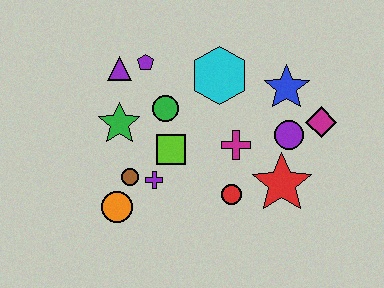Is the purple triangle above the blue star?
Yes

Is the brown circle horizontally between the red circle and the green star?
Yes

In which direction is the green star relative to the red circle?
The green star is to the left of the red circle.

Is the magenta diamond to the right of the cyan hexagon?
Yes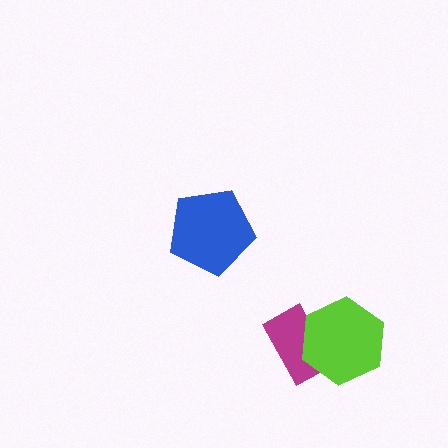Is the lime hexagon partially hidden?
No, no other shape covers it.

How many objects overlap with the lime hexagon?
1 object overlaps with the lime hexagon.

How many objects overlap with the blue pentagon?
0 objects overlap with the blue pentagon.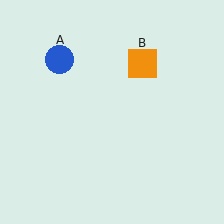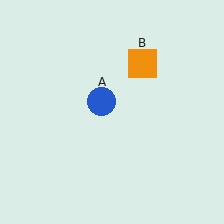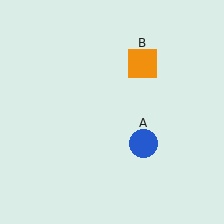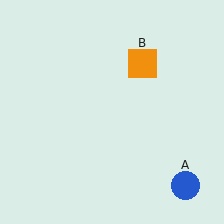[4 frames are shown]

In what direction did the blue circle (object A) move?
The blue circle (object A) moved down and to the right.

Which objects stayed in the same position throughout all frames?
Orange square (object B) remained stationary.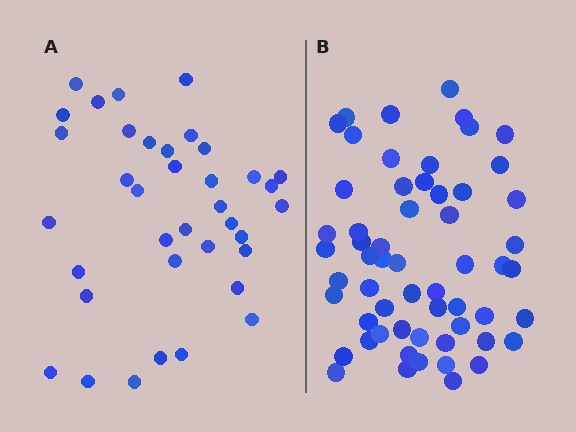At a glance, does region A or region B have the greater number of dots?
Region B (the right region) has more dots.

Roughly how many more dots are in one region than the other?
Region B has approximately 20 more dots than region A.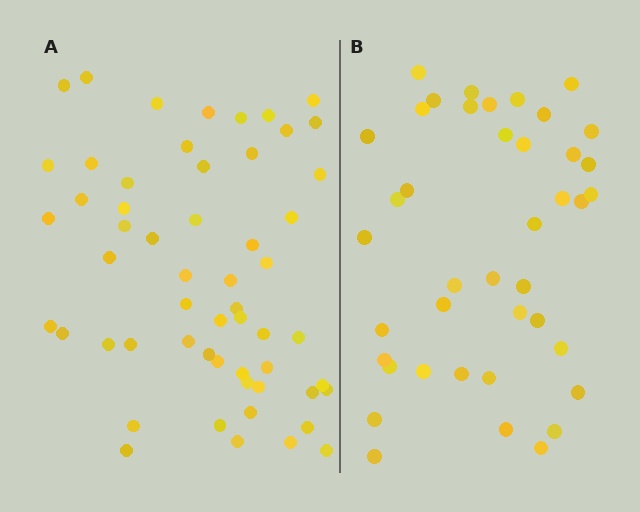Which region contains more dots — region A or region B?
Region A (the left region) has more dots.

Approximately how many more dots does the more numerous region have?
Region A has approximately 15 more dots than region B.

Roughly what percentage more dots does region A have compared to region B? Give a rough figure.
About 35% more.